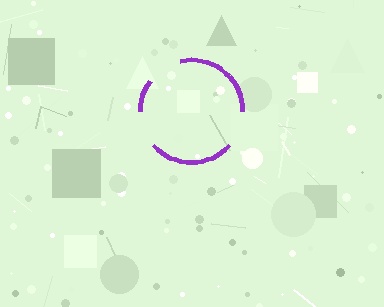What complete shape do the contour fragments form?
The contour fragments form a circle.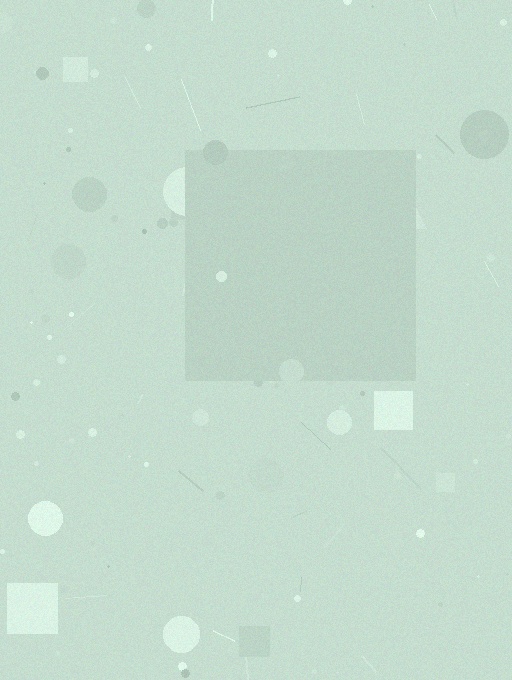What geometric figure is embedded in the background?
A square is embedded in the background.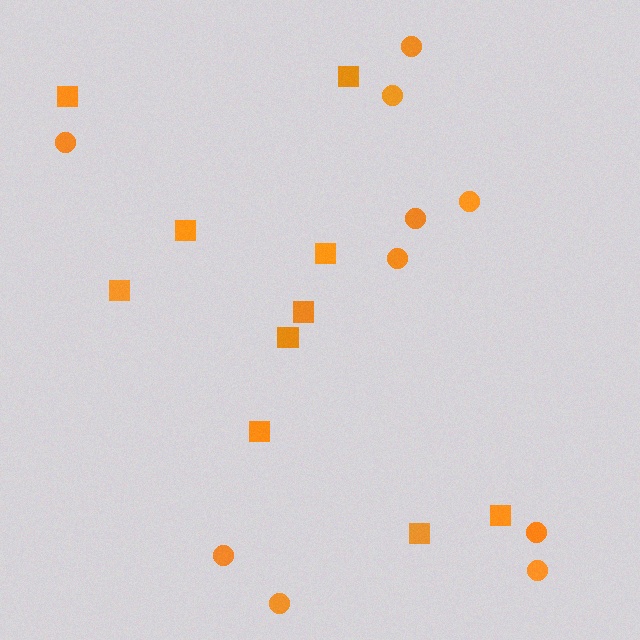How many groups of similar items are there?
There are 2 groups: one group of squares (10) and one group of circles (10).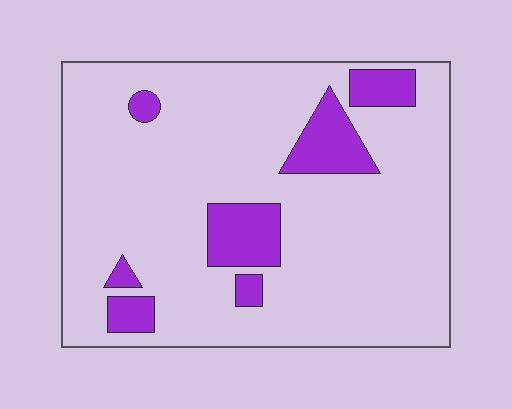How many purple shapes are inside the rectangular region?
7.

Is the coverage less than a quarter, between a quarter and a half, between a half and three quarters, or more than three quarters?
Less than a quarter.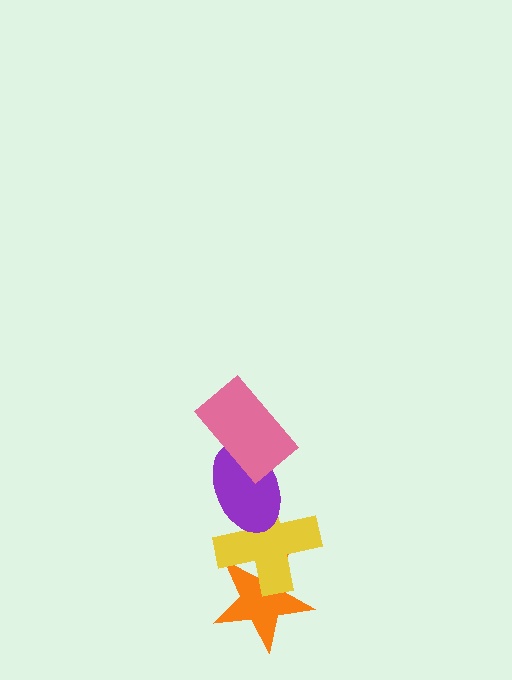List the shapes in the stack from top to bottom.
From top to bottom: the pink rectangle, the purple ellipse, the yellow cross, the orange star.